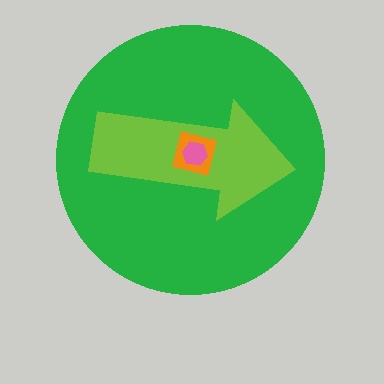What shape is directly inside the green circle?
The lime arrow.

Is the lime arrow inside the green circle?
Yes.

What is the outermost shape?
The green circle.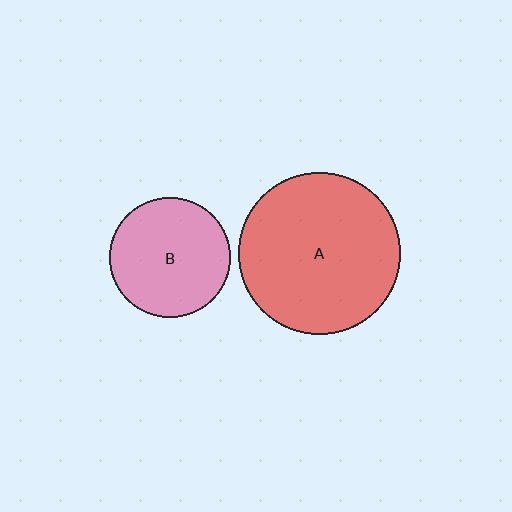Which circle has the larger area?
Circle A (red).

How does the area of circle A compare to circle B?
Approximately 1.8 times.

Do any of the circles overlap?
No, none of the circles overlap.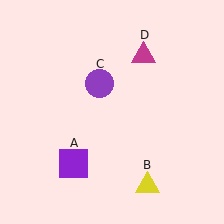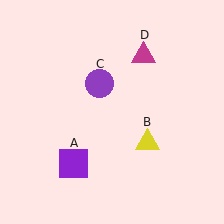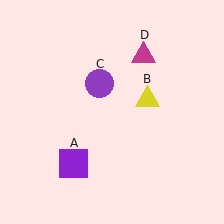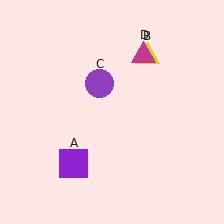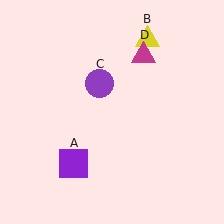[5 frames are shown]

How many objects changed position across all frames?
1 object changed position: yellow triangle (object B).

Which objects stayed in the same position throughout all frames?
Purple square (object A) and purple circle (object C) and magenta triangle (object D) remained stationary.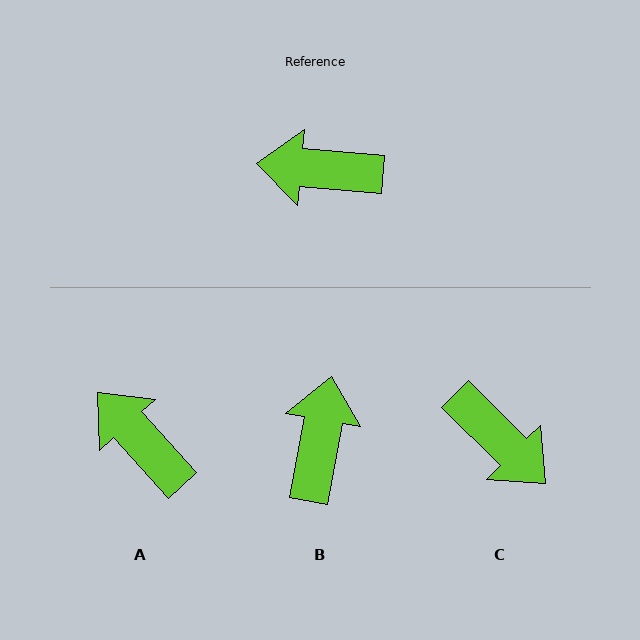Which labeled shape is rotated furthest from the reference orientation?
C, about 140 degrees away.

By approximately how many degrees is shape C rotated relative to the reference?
Approximately 140 degrees counter-clockwise.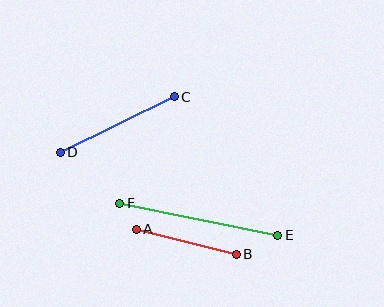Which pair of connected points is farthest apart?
Points E and F are farthest apart.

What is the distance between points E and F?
The distance is approximately 161 pixels.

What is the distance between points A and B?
The distance is approximately 103 pixels.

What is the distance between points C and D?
The distance is approximately 127 pixels.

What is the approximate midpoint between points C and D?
The midpoint is at approximately (117, 125) pixels.